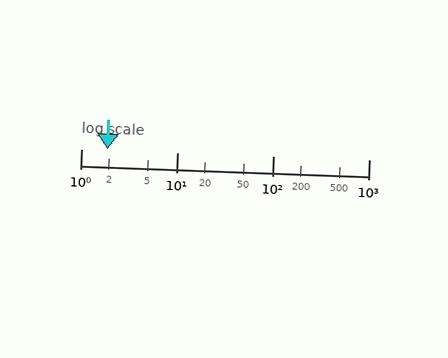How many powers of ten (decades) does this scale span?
The scale spans 3 decades, from 1 to 1000.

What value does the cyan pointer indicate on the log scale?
The pointer indicates approximately 1.9.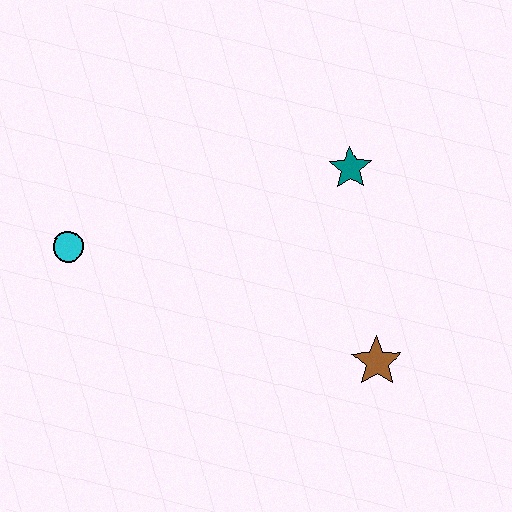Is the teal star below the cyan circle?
No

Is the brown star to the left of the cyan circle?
No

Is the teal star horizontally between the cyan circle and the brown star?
Yes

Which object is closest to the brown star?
The teal star is closest to the brown star.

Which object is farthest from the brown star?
The cyan circle is farthest from the brown star.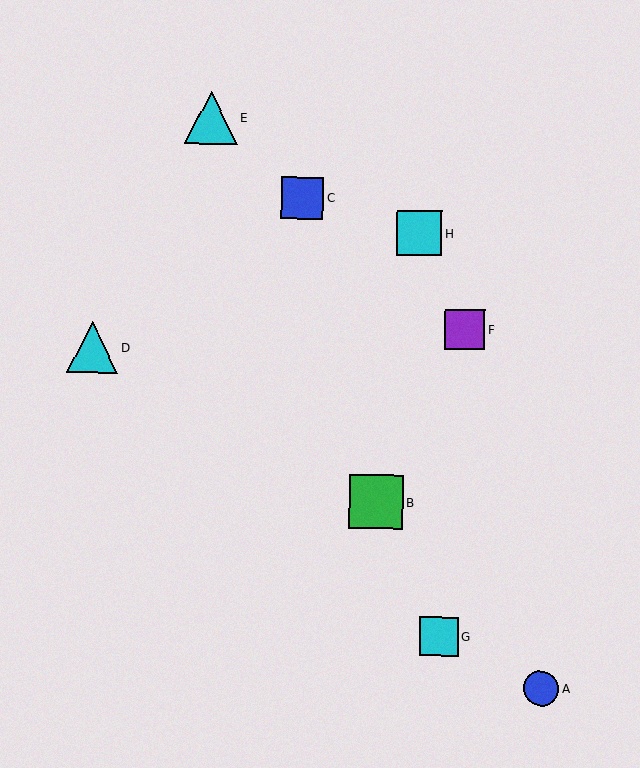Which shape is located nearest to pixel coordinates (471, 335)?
The purple square (labeled F) at (465, 330) is nearest to that location.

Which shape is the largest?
The green square (labeled B) is the largest.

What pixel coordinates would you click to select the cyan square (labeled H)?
Click at (419, 233) to select the cyan square H.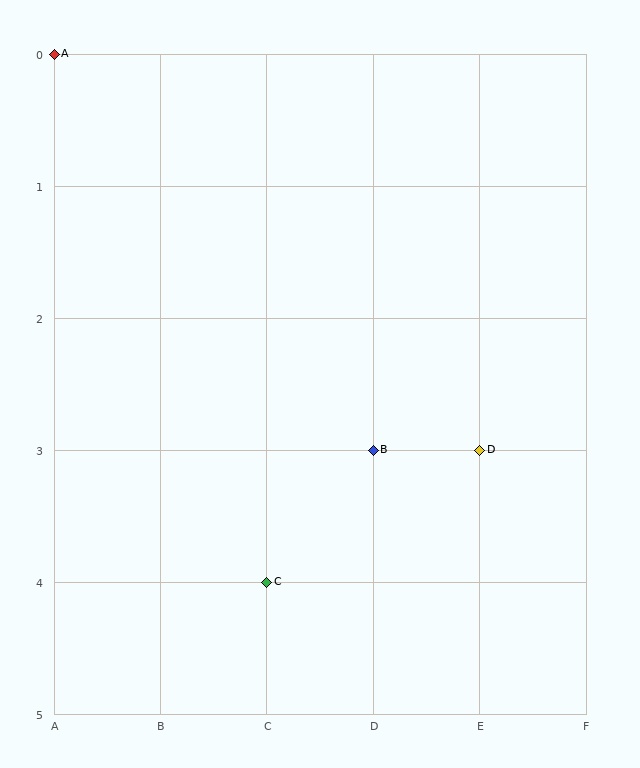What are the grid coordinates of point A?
Point A is at grid coordinates (A, 0).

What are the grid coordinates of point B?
Point B is at grid coordinates (D, 3).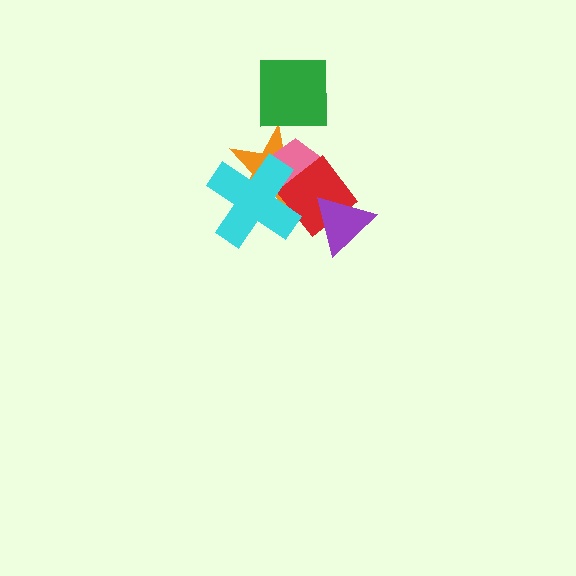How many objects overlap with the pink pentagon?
3 objects overlap with the pink pentagon.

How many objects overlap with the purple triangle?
1 object overlaps with the purple triangle.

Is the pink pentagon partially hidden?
Yes, it is partially covered by another shape.